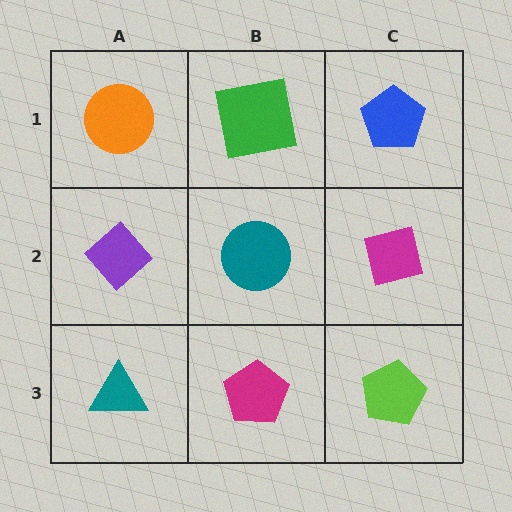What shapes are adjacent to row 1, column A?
A purple diamond (row 2, column A), a green square (row 1, column B).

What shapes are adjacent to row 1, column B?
A teal circle (row 2, column B), an orange circle (row 1, column A), a blue pentagon (row 1, column C).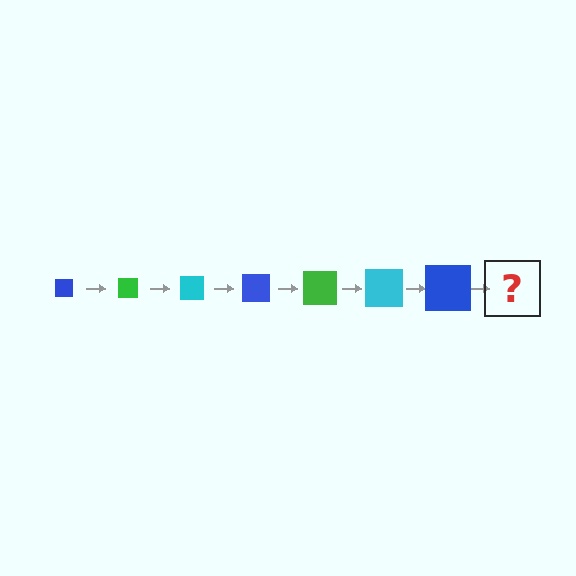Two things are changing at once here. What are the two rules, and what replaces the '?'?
The two rules are that the square grows larger each step and the color cycles through blue, green, and cyan. The '?' should be a green square, larger than the previous one.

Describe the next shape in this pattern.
It should be a green square, larger than the previous one.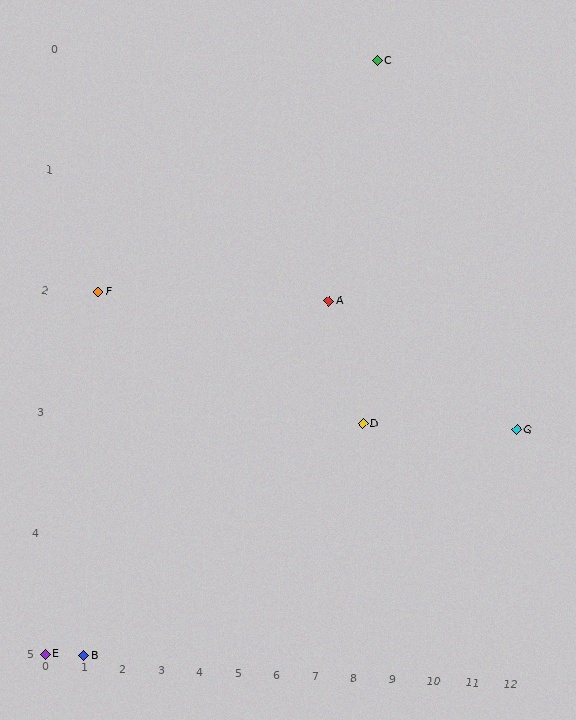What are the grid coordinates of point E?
Point E is at grid coordinates (0, 5).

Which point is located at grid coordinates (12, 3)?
Point G is at (12, 3).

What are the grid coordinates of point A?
Point A is at grid coordinates (7, 2).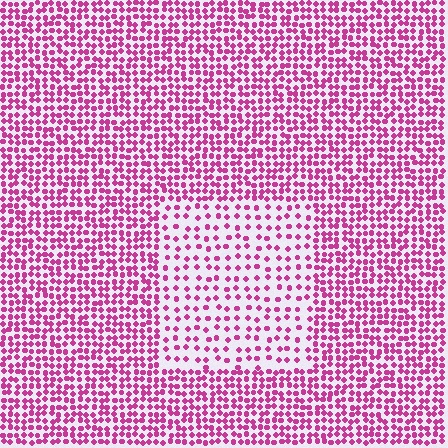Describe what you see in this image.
The image contains small magenta elements arranged at two different densities. A rectangle-shaped region is visible where the elements are less densely packed than the surrounding area.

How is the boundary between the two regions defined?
The boundary is defined by a change in element density (approximately 2.1x ratio). All elements are the same color, size, and shape.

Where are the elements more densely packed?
The elements are more densely packed outside the rectangle boundary.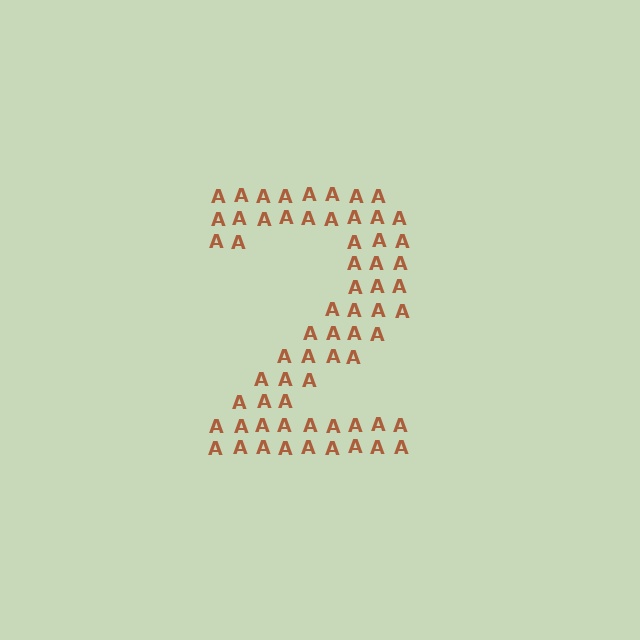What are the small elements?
The small elements are letter A's.